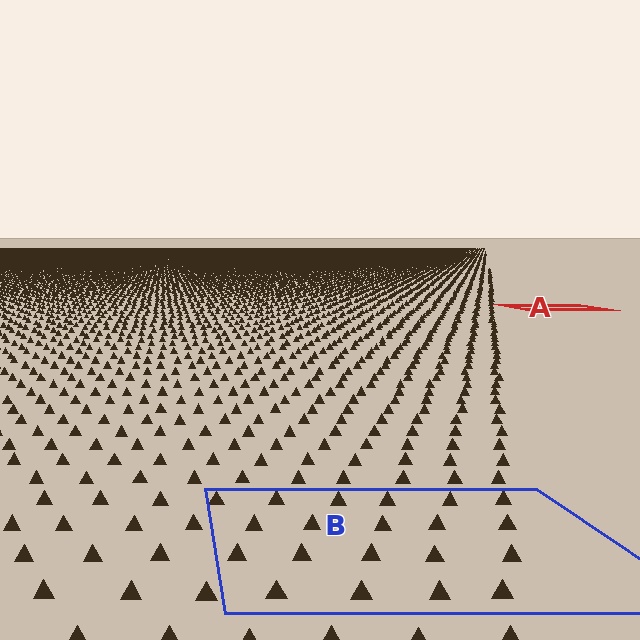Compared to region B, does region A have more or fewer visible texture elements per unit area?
Region A has more texture elements per unit area — they are packed more densely because it is farther away.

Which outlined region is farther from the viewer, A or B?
Region A is farther from the viewer — the texture elements inside it appear smaller and more densely packed.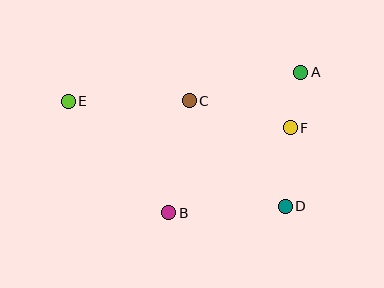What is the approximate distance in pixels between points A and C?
The distance between A and C is approximately 115 pixels.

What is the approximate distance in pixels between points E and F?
The distance between E and F is approximately 224 pixels.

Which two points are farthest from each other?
Points D and E are farthest from each other.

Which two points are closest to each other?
Points A and F are closest to each other.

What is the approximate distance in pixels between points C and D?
The distance between C and D is approximately 143 pixels.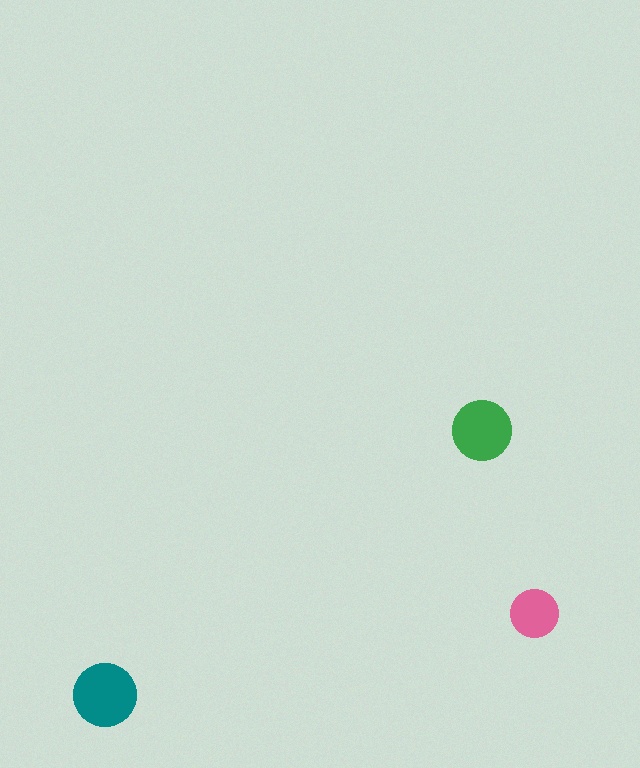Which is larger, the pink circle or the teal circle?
The teal one.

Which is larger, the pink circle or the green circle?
The green one.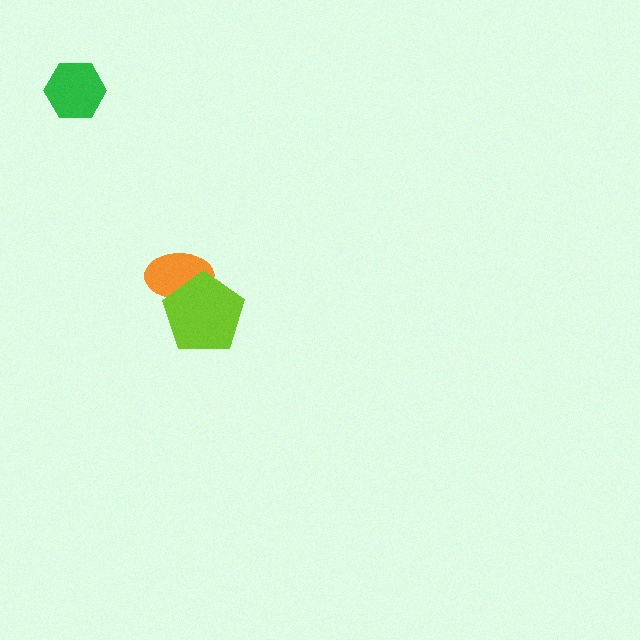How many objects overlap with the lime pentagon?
1 object overlaps with the lime pentagon.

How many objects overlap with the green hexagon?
0 objects overlap with the green hexagon.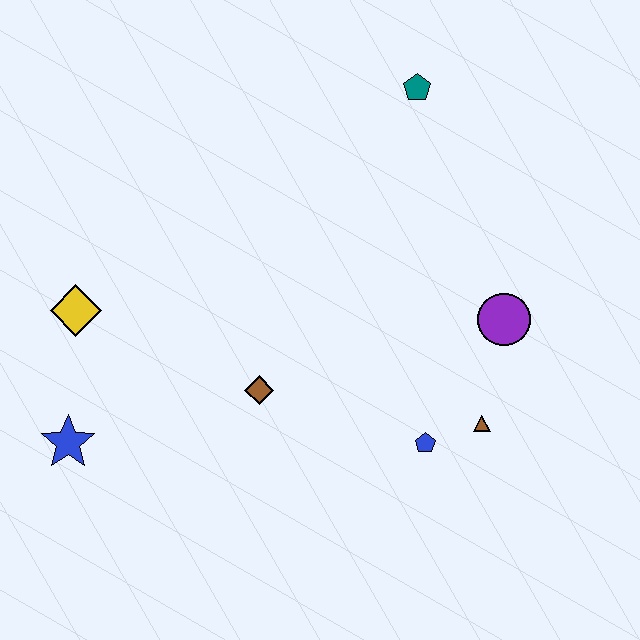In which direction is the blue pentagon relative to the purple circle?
The blue pentagon is below the purple circle.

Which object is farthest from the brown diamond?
The teal pentagon is farthest from the brown diamond.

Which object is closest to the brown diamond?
The blue pentagon is closest to the brown diamond.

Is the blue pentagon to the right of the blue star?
Yes